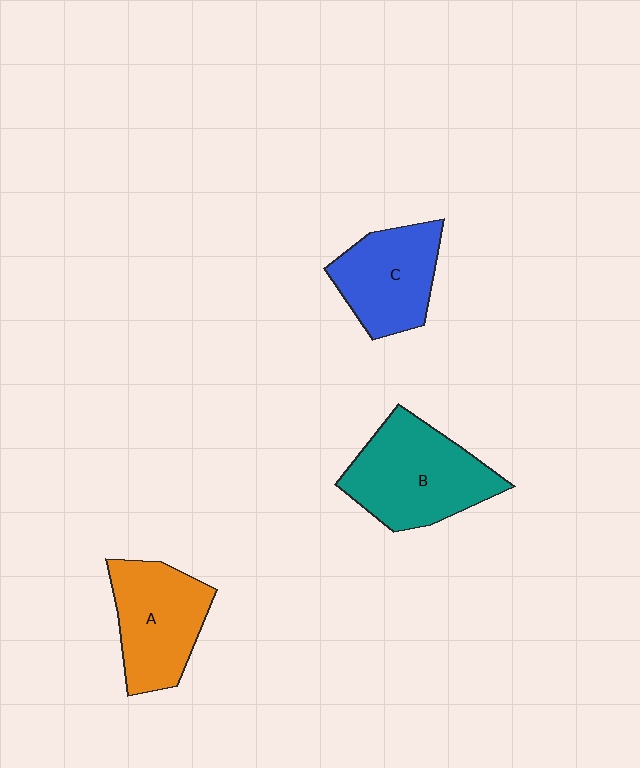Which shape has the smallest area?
Shape C (blue).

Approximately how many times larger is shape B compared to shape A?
Approximately 1.2 times.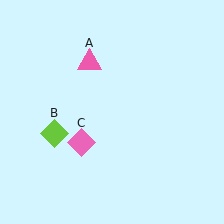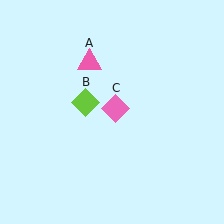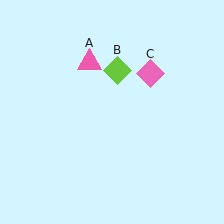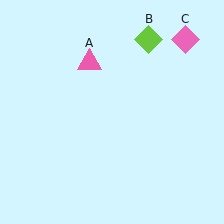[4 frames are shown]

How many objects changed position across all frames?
2 objects changed position: lime diamond (object B), pink diamond (object C).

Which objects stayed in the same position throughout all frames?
Pink triangle (object A) remained stationary.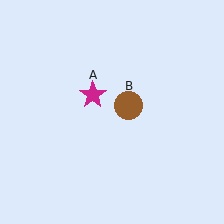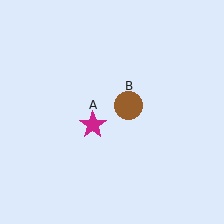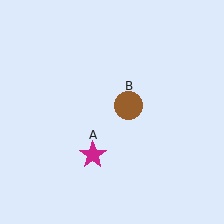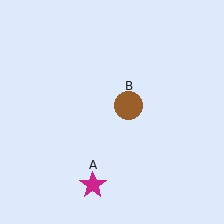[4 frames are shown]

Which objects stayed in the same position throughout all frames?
Brown circle (object B) remained stationary.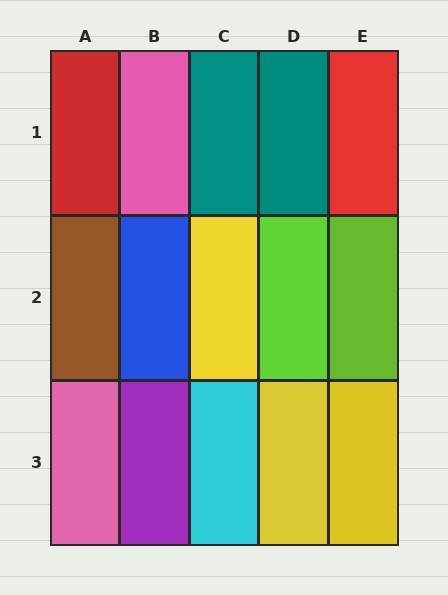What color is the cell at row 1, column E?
Red.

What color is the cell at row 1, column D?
Teal.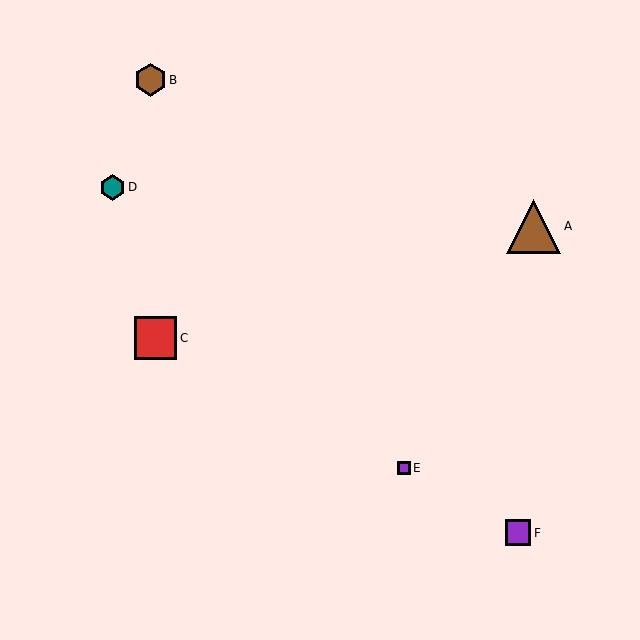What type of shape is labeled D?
Shape D is a teal hexagon.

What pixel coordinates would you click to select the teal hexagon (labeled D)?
Click at (113, 187) to select the teal hexagon D.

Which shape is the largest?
The brown triangle (labeled A) is the largest.